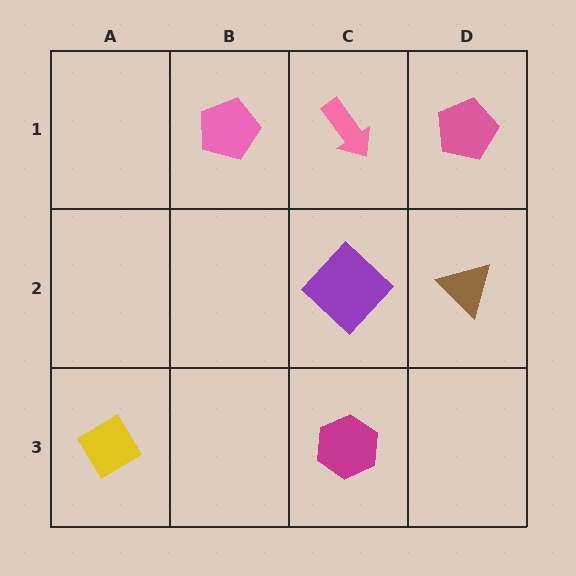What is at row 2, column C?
A purple diamond.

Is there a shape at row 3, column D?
No, that cell is empty.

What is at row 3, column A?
A yellow diamond.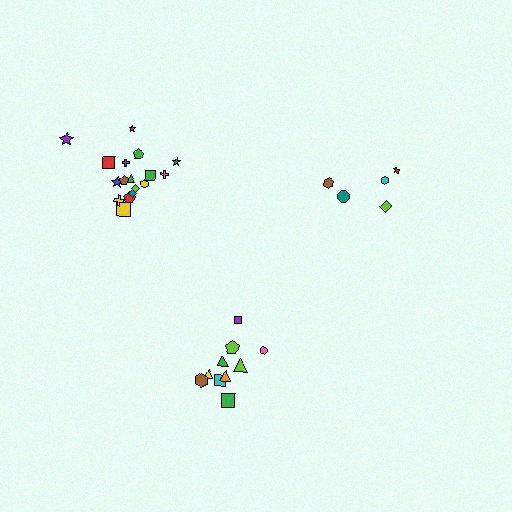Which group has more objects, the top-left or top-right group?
The top-left group.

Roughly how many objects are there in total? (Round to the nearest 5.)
Roughly 35 objects in total.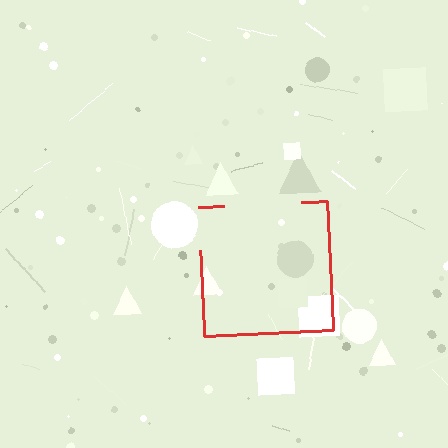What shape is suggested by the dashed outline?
The dashed outline suggests a square.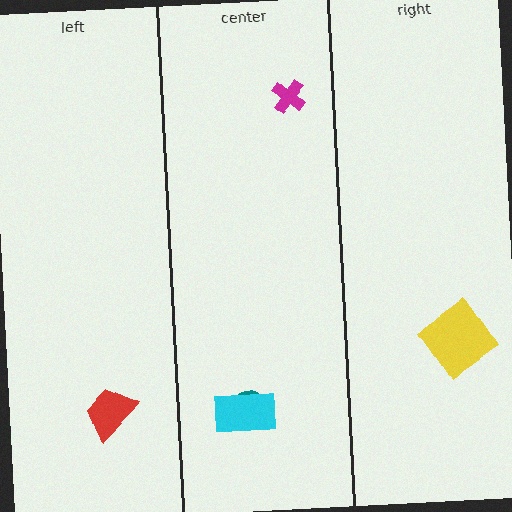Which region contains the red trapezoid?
The left region.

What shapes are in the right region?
The yellow diamond.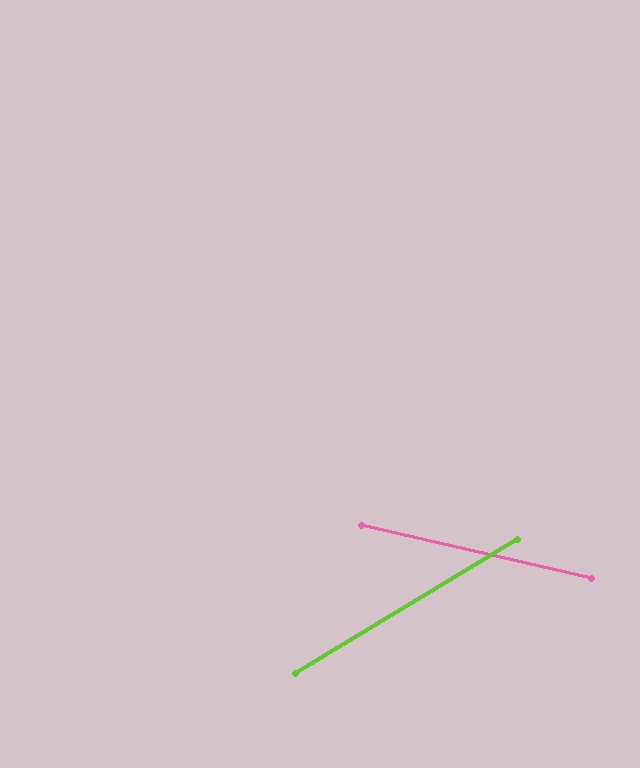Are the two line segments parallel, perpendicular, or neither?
Neither parallel nor perpendicular — they differ by about 44°.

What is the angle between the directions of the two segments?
Approximately 44 degrees.